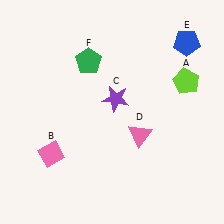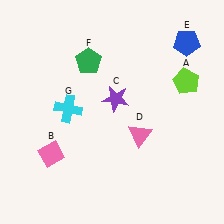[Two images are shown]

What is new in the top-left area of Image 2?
A cyan cross (G) was added in the top-left area of Image 2.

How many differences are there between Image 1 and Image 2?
There is 1 difference between the two images.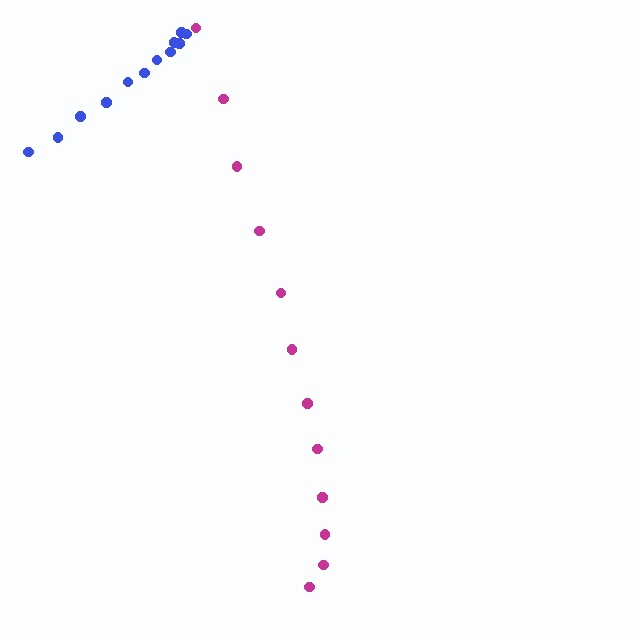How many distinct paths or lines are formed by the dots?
There are 2 distinct paths.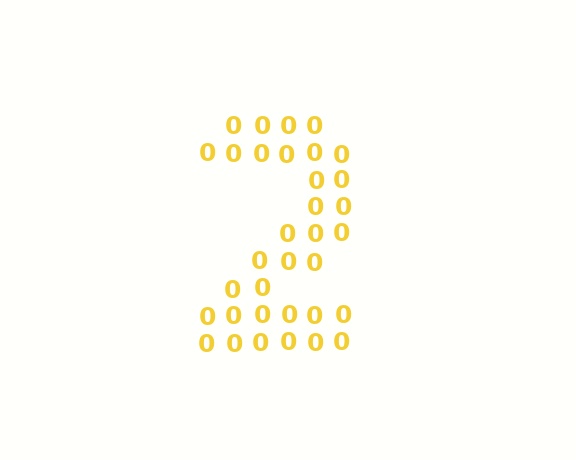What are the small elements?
The small elements are digit 0's.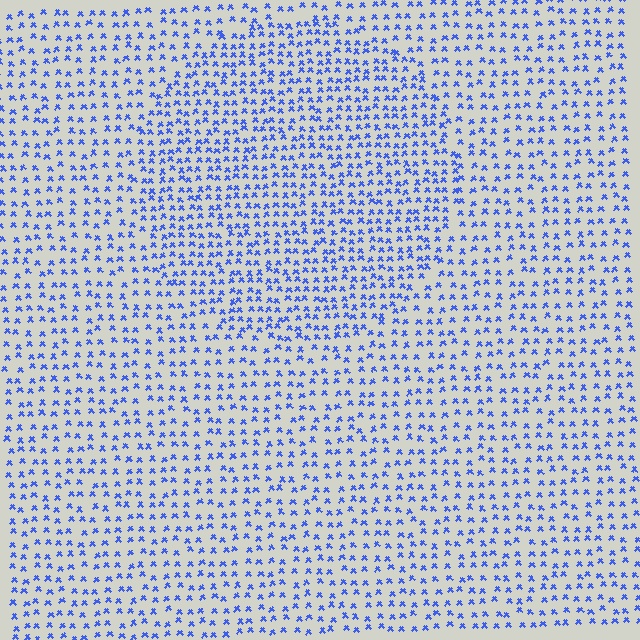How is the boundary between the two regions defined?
The boundary is defined by a change in element density (approximately 1.5x ratio). All elements are the same color, size, and shape.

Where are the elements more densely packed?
The elements are more densely packed inside the circle boundary.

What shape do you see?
I see a circle.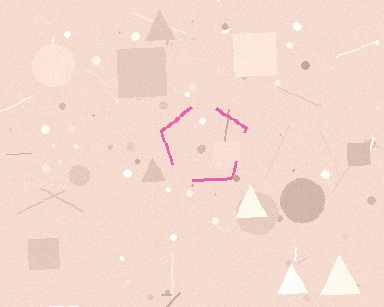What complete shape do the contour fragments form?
The contour fragments form a pentagon.